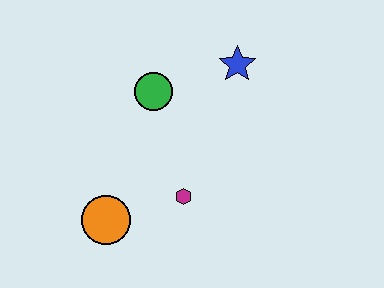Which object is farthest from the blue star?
The orange circle is farthest from the blue star.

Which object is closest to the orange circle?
The magenta hexagon is closest to the orange circle.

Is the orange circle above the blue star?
No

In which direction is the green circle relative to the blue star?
The green circle is to the left of the blue star.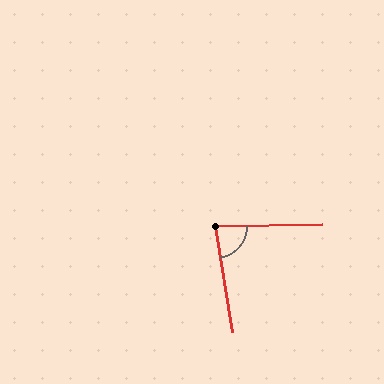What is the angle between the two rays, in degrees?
Approximately 82 degrees.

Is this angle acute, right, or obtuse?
It is acute.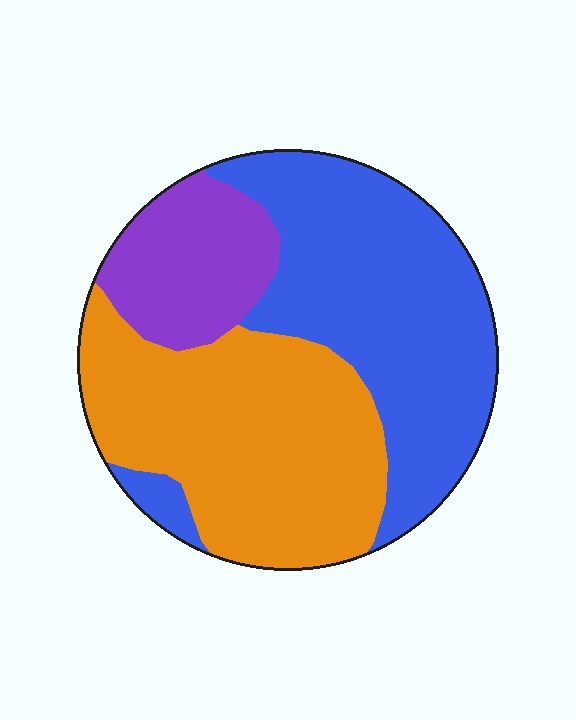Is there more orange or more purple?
Orange.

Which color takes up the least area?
Purple, at roughly 15%.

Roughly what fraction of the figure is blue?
Blue takes up about two fifths (2/5) of the figure.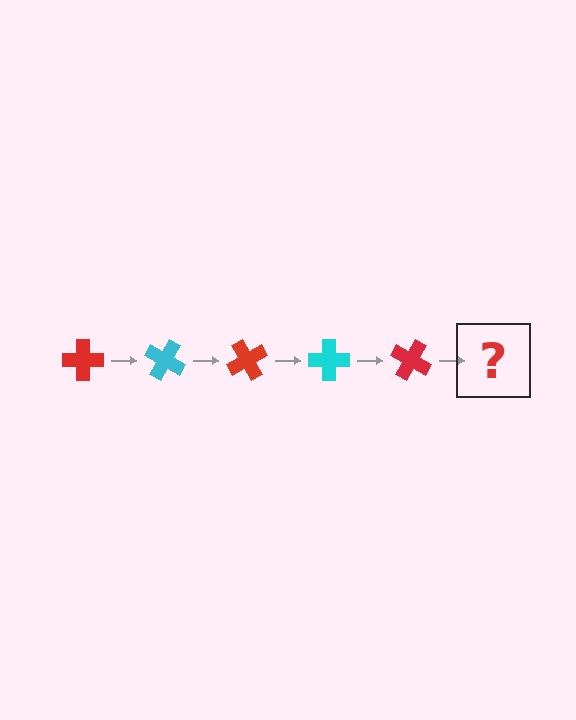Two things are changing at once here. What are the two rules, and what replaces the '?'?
The two rules are that it rotates 30 degrees each step and the color cycles through red and cyan. The '?' should be a cyan cross, rotated 150 degrees from the start.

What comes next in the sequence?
The next element should be a cyan cross, rotated 150 degrees from the start.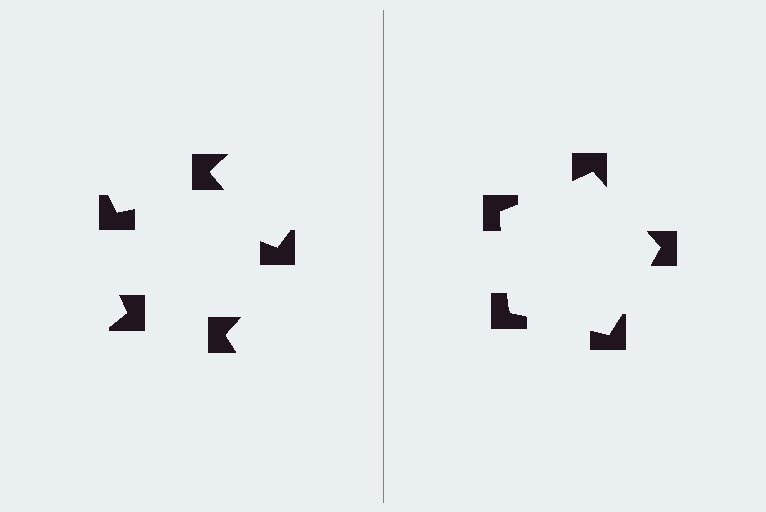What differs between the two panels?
The notched squares are positioned identically on both sides; only the wedge orientations differ. On the right they align to a pentagon; on the left they are misaligned.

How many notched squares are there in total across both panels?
10 — 5 on each side.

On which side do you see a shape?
An illusory pentagon appears on the right side. On the left side the wedge cuts are rotated, so no coherent shape forms.